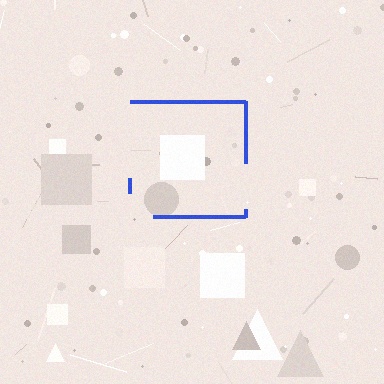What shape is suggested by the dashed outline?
The dashed outline suggests a square.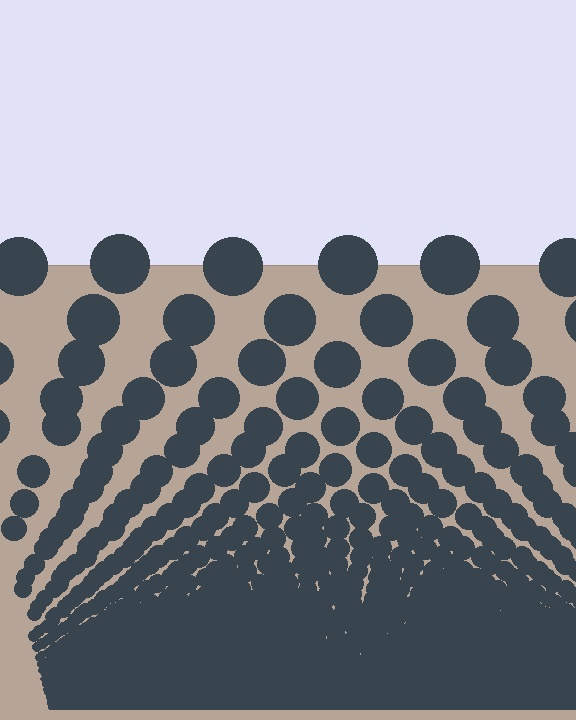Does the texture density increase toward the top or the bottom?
Density increases toward the bottom.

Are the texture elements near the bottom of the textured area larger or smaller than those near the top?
Smaller. The gradient is inverted — elements near the bottom are smaller and denser.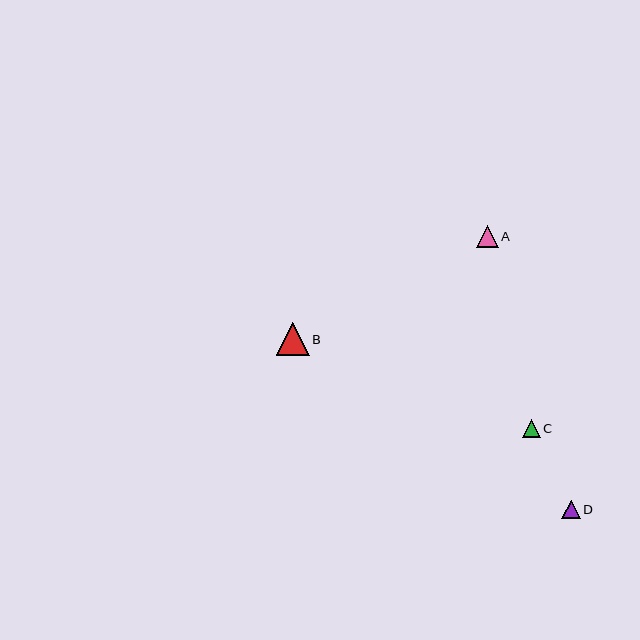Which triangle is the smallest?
Triangle C is the smallest with a size of approximately 18 pixels.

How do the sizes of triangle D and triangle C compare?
Triangle D and triangle C are approximately the same size.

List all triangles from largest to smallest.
From largest to smallest: B, A, D, C.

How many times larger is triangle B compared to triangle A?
Triangle B is approximately 1.5 times the size of triangle A.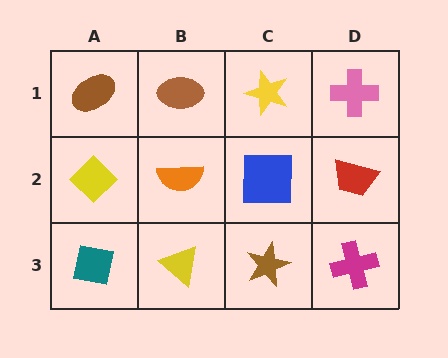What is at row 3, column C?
A brown star.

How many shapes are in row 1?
4 shapes.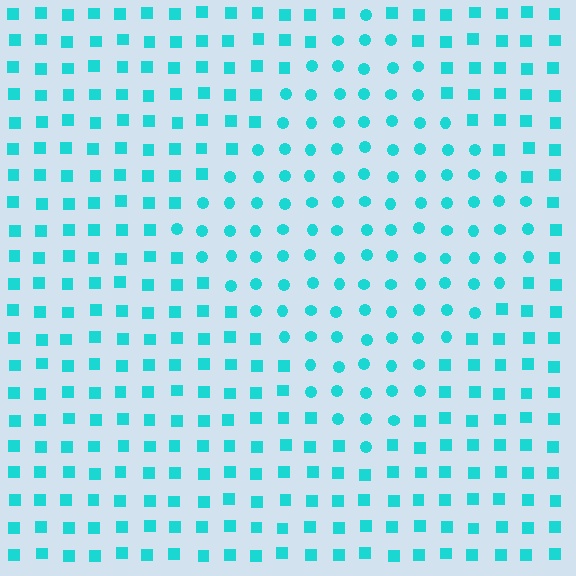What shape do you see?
I see a diamond.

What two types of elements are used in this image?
The image uses circles inside the diamond region and squares outside it.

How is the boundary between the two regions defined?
The boundary is defined by a change in element shape: circles inside vs. squares outside. All elements share the same color and spacing.